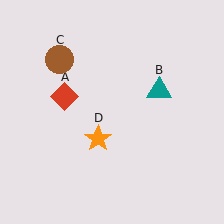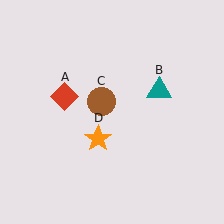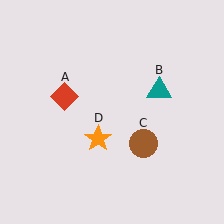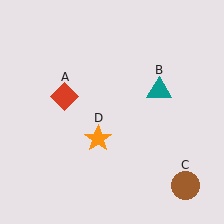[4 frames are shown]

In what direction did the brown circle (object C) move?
The brown circle (object C) moved down and to the right.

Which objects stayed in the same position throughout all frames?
Red diamond (object A) and teal triangle (object B) and orange star (object D) remained stationary.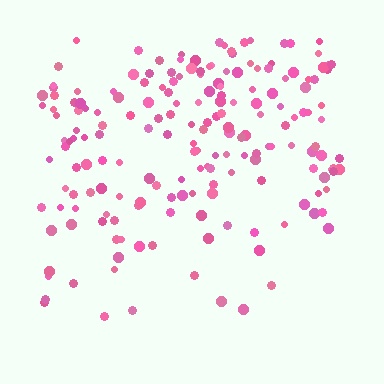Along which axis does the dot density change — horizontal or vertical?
Vertical.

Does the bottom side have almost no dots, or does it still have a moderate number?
Still a moderate number, just noticeably fewer than the top.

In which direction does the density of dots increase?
From bottom to top, with the top side densest.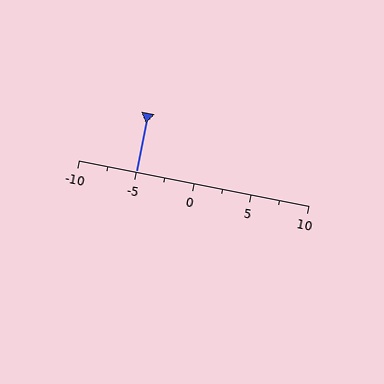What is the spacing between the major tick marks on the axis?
The major ticks are spaced 5 apart.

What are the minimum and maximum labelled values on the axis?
The axis runs from -10 to 10.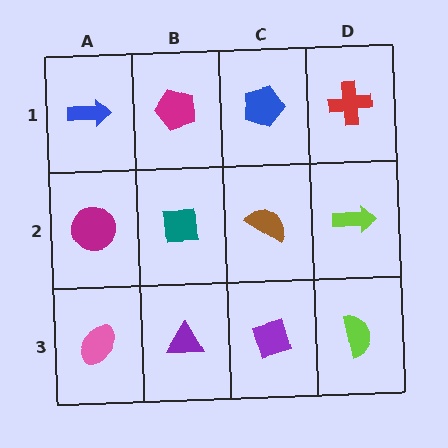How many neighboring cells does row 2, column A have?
3.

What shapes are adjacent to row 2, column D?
A red cross (row 1, column D), a lime semicircle (row 3, column D), a brown semicircle (row 2, column C).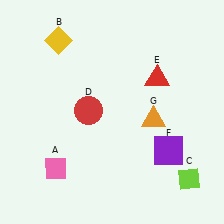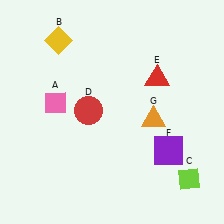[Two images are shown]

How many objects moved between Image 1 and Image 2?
1 object moved between the two images.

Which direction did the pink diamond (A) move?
The pink diamond (A) moved up.